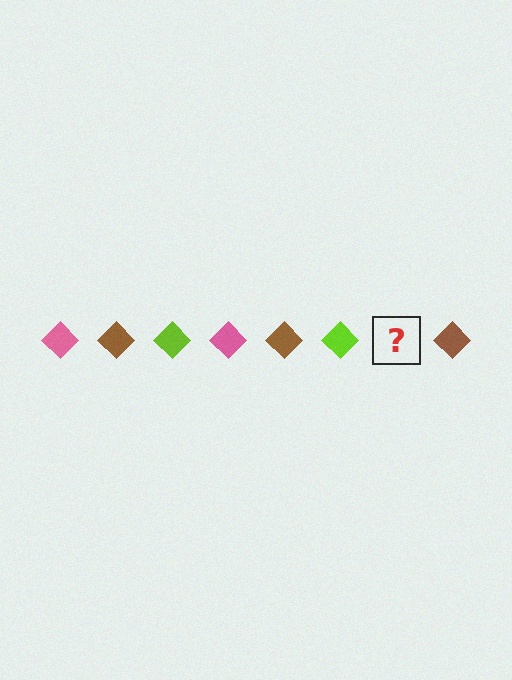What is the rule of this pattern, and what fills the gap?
The rule is that the pattern cycles through pink, brown, lime diamonds. The gap should be filled with a pink diamond.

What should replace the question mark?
The question mark should be replaced with a pink diamond.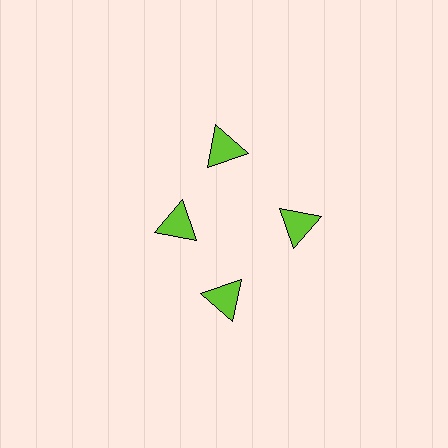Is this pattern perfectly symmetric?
No. The 4 lime triangles are arranged in a ring, but one element near the 9 o'clock position is pulled inward toward the center, breaking the 4-fold rotational symmetry.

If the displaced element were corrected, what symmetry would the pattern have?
It would have 4-fold rotational symmetry — the pattern would map onto itself every 90 degrees.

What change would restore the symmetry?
The symmetry would be restored by moving it outward, back onto the ring so that all 4 triangles sit at equal angles and equal distance from the center.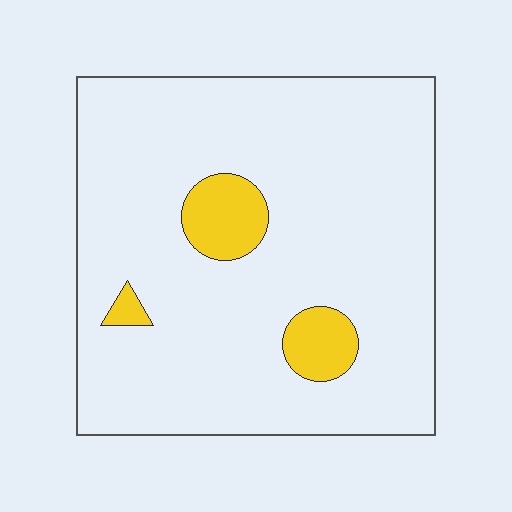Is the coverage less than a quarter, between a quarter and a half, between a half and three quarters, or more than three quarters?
Less than a quarter.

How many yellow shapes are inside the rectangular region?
3.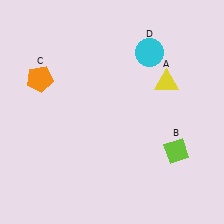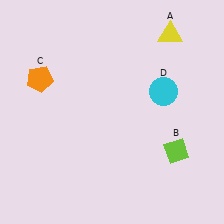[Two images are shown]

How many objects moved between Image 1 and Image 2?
2 objects moved between the two images.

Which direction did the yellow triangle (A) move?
The yellow triangle (A) moved up.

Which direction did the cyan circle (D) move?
The cyan circle (D) moved down.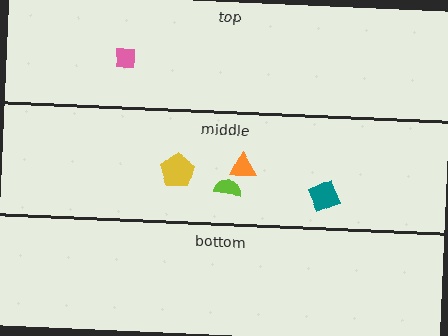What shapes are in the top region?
The pink square.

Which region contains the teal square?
The middle region.